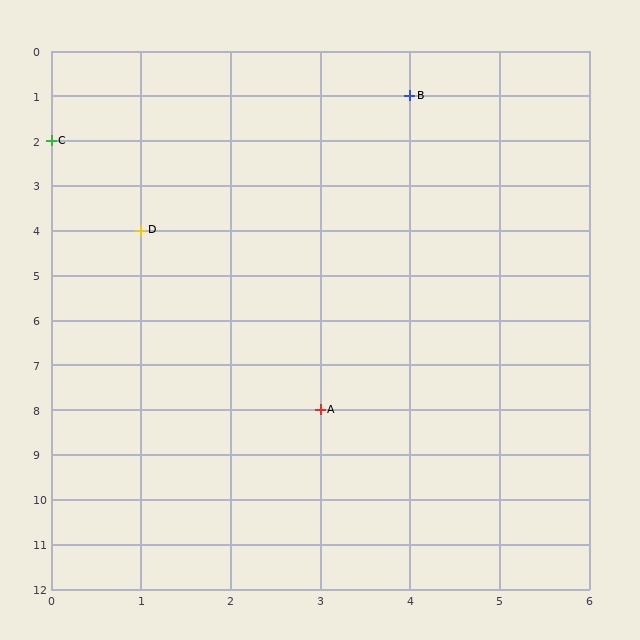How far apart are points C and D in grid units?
Points C and D are 1 column and 2 rows apart (about 2.2 grid units diagonally).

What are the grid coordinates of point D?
Point D is at grid coordinates (1, 4).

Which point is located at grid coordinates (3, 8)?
Point A is at (3, 8).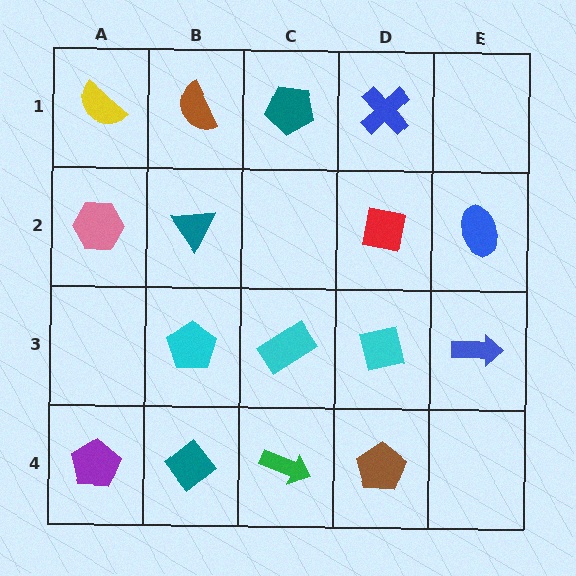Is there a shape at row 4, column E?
No, that cell is empty.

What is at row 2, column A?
A pink hexagon.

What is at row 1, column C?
A teal pentagon.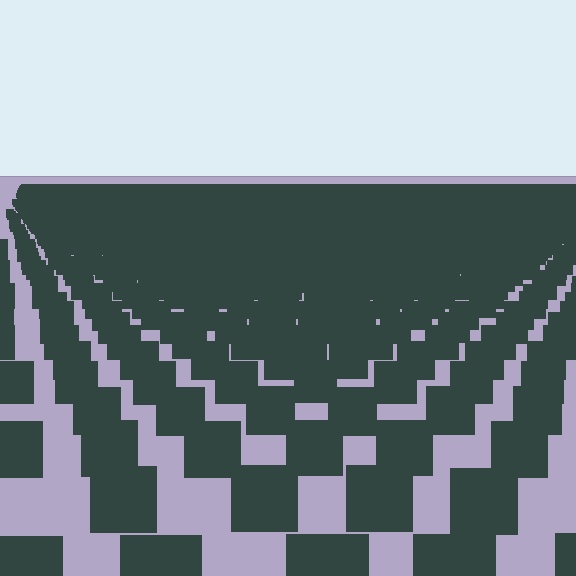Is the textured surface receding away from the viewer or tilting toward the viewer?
The surface is receding away from the viewer. Texture elements get smaller and denser toward the top.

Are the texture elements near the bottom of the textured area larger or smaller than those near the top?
Larger. Near the bottom, elements are closer to the viewer and appear at a bigger on-screen size.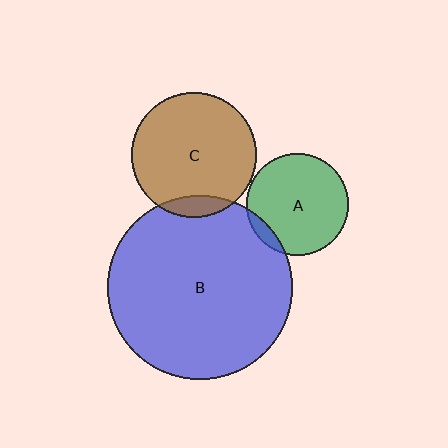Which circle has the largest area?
Circle B (blue).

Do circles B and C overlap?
Yes.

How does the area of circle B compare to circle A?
Approximately 3.3 times.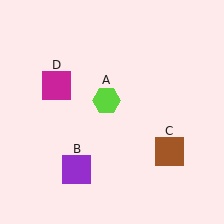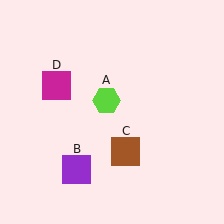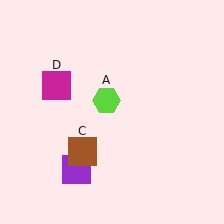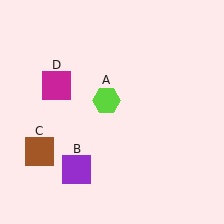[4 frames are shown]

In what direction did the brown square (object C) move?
The brown square (object C) moved left.